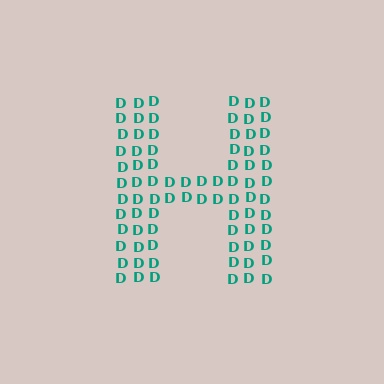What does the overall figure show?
The overall figure shows the letter H.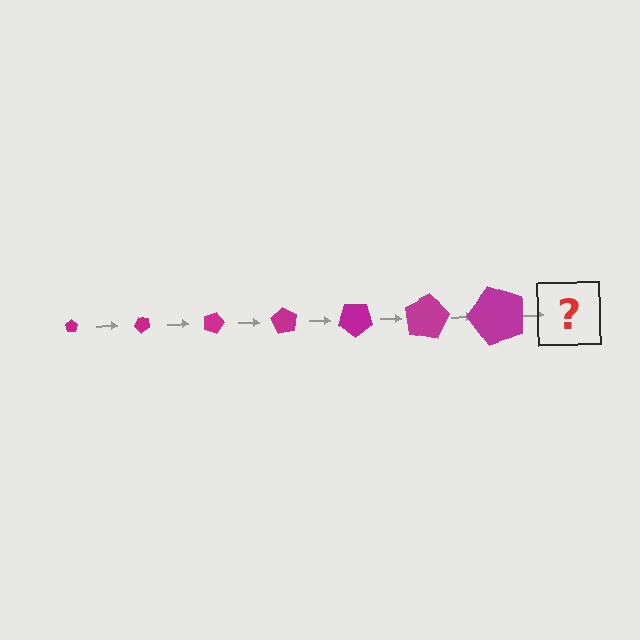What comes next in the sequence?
The next element should be a pentagon, larger than the previous one and rotated 315 degrees from the start.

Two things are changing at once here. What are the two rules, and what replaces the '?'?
The two rules are that the pentagon grows larger each step and it rotates 45 degrees each step. The '?' should be a pentagon, larger than the previous one and rotated 315 degrees from the start.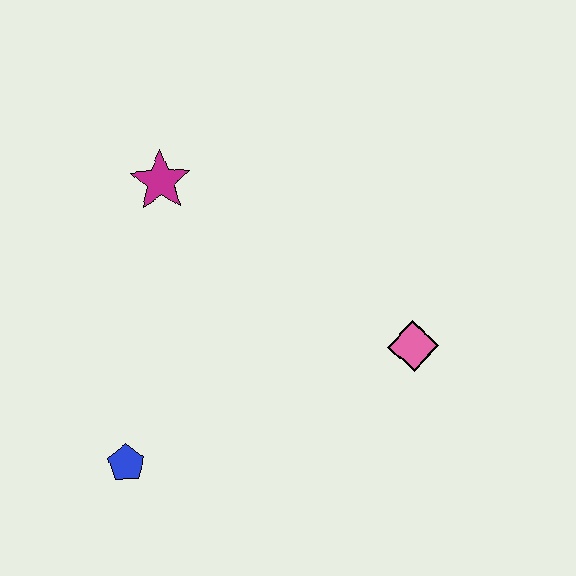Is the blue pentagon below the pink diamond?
Yes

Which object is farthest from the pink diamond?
The blue pentagon is farthest from the pink diamond.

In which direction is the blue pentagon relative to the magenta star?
The blue pentagon is below the magenta star.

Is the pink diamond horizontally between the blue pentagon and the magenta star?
No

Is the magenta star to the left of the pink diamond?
Yes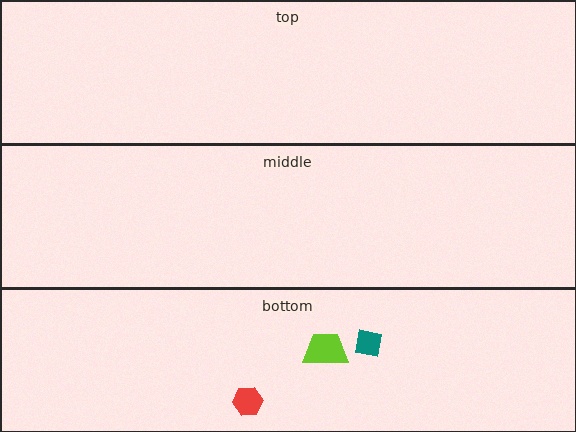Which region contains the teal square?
The bottom region.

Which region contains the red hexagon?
The bottom region.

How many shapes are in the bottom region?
3.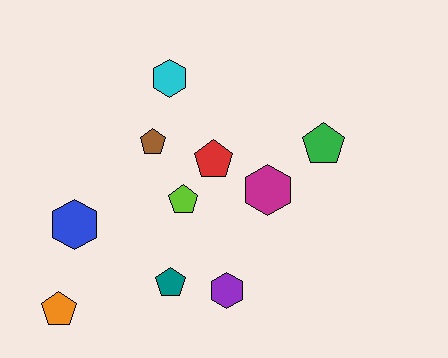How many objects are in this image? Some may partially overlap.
There are 10 objects.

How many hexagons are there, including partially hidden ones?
There are 4 hexagons.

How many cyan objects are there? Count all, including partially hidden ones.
There is 1 cyan object.